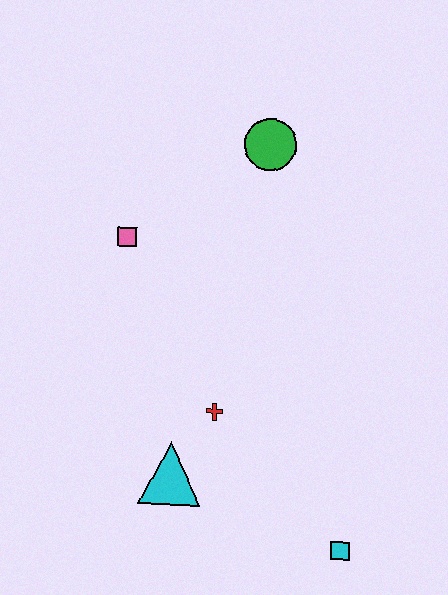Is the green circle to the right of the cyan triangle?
Yes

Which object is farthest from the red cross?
The green circle is farthest from the red cross.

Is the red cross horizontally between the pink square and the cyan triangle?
No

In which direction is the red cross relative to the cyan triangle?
The red cross is above the cyan triangle.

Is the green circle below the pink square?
No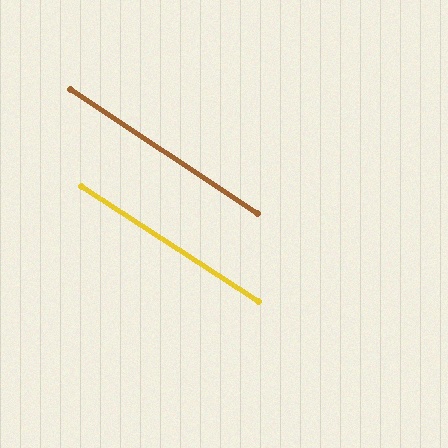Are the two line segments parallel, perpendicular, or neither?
Parallel — their directions differ by only 0.6°.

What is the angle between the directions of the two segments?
Approximately 1 degree.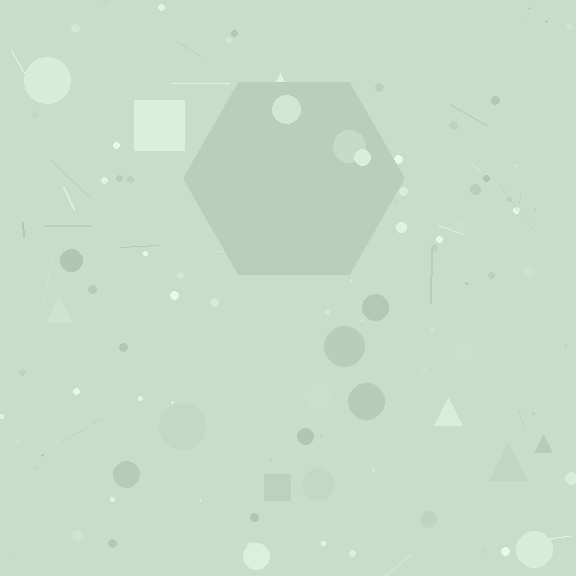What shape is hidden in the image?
A hexagon is hidden in the image.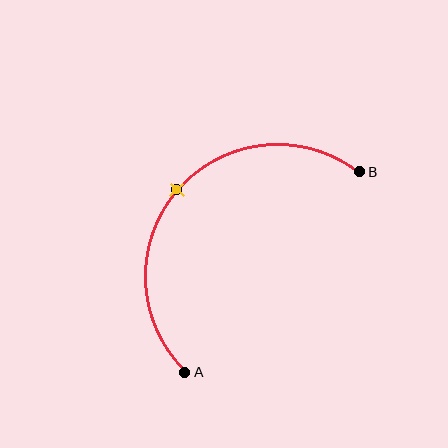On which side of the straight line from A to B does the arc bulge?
The arc bulges above and to the left of the straight line connecting A and B.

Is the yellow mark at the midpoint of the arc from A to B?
Yes. The yellow mark lies on the arc at equal arc-length from both A and B — it is the arc midpoint.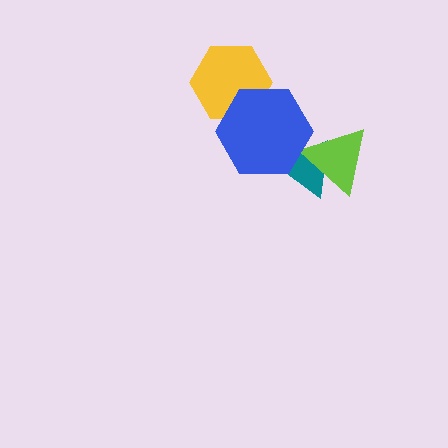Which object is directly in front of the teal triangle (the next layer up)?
The lime triangle is directly in front of the teal triangle.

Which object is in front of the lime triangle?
The blue hexagon is in front of the lime triangle.